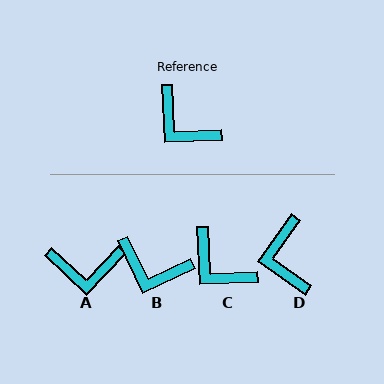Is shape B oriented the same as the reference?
No, it is off by about 23 degrees.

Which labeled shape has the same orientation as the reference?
C.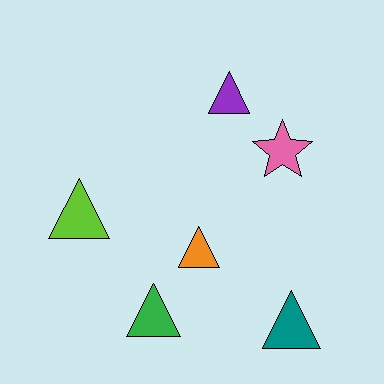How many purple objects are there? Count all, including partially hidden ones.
There is 1 purple object.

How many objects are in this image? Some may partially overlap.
There are 6 objects.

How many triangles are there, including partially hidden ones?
There are 5 triangles.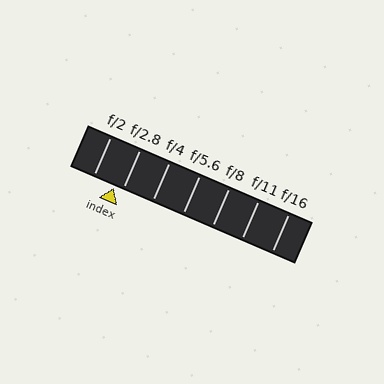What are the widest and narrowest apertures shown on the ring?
The widest aperture shown is f/2 and the narrowest is f/16.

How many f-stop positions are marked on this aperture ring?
There are 7 f-stop positions marked.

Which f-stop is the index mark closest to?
The index mark is closest to f/2.8.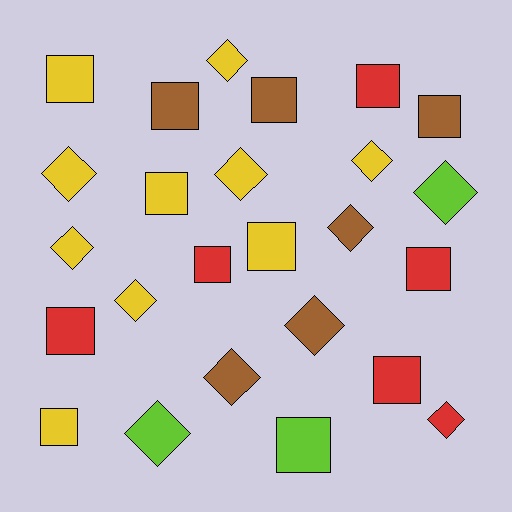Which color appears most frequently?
Yellow, with 10 objects.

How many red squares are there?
There are 5 red squares.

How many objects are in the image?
There are 25 objects.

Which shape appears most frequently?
Square, with 13 objects.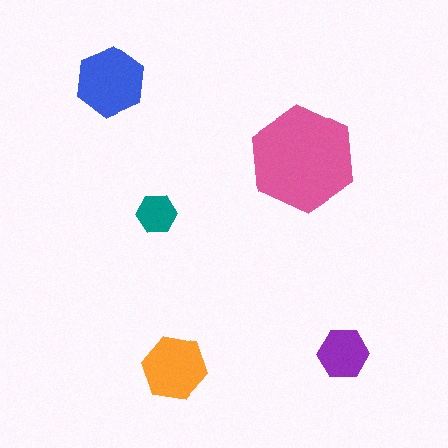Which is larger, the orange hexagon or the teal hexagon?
The orange one.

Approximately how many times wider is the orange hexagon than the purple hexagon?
About 1.5 times wider.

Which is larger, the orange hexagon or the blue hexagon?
The blue one.